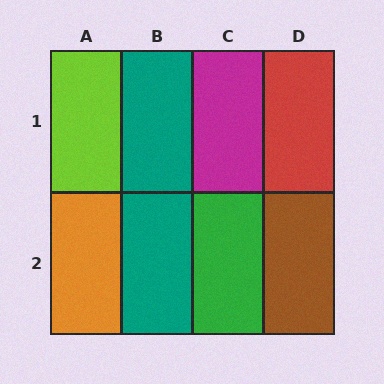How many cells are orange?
1 cell is orange.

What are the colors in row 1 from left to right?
Lime, teal, magenta, red.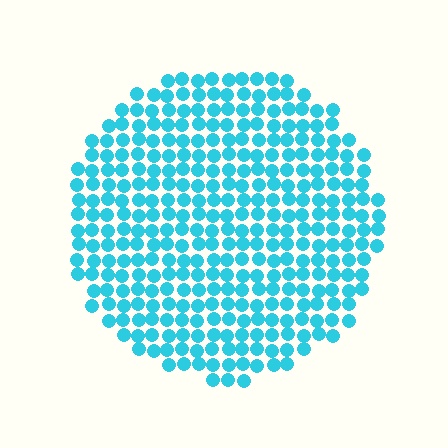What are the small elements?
The small elements are circles.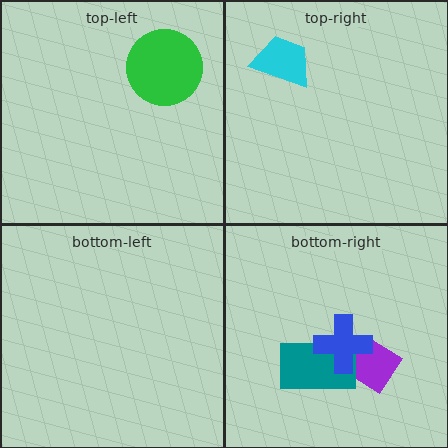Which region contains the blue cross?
The bottom-right region.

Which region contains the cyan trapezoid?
The top-right region.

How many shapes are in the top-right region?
1.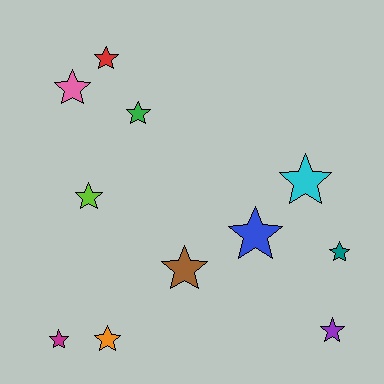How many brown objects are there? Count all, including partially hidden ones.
There is 1 brown object.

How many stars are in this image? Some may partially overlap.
There are 11 stars.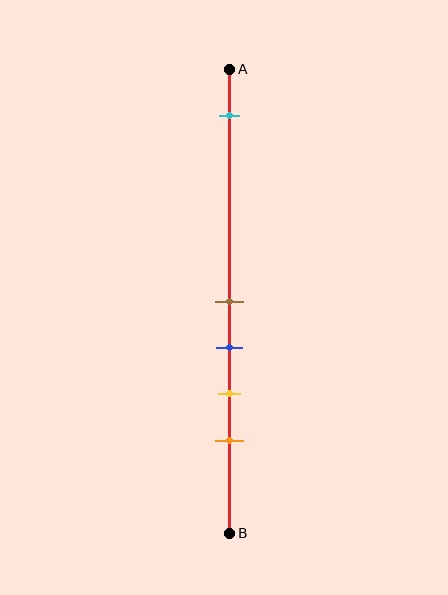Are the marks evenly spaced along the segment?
No, the marks are not evenly spaced.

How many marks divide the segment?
There are 5 marks dividing the segment.